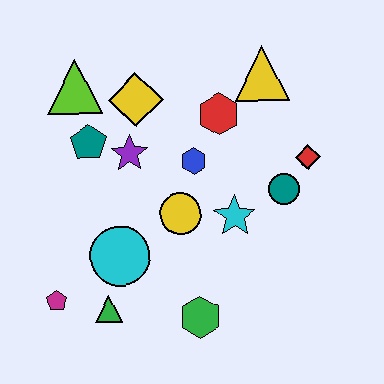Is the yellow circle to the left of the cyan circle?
No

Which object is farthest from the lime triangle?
The green hexagon is farthest from the lime triangle.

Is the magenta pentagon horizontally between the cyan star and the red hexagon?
No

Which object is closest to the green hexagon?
The green triangle is closest to the green hexagon.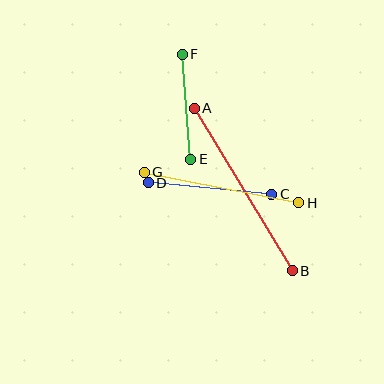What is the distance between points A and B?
The distance is approximately 190 pixels.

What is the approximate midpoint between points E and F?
The midpoint is at approximately (186, 107) pixels.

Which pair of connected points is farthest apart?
Points A and B are farthest apart.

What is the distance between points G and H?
The distance is approximately 158 pixels.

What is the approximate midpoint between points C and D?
The midpoint is at approximately (210, 188) pixels.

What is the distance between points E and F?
The distance is approximately 105 pixels.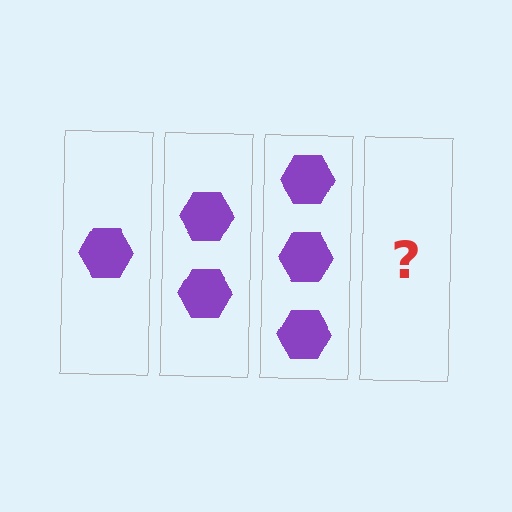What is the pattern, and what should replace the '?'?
The pattern is that each step adds one more hexagon. The '?' should be 4 hexagons.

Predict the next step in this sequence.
The next step is 4 hexagons.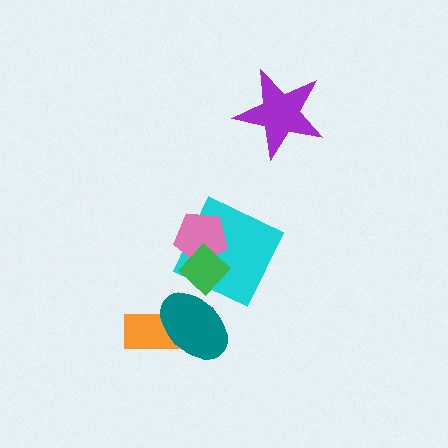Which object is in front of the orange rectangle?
The teal ellipse is in front of the orange rectangle.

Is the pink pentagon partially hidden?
Yes, it is partially covered by another shape.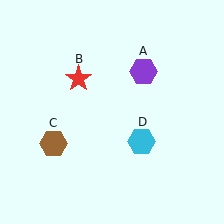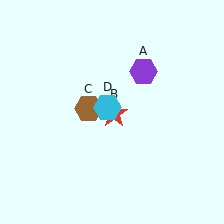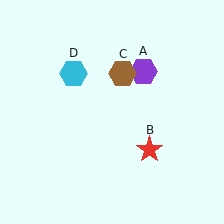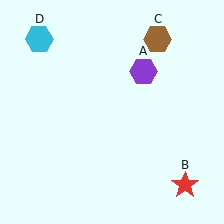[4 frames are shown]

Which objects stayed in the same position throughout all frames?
Purple hexagon (object A) remained stationary.